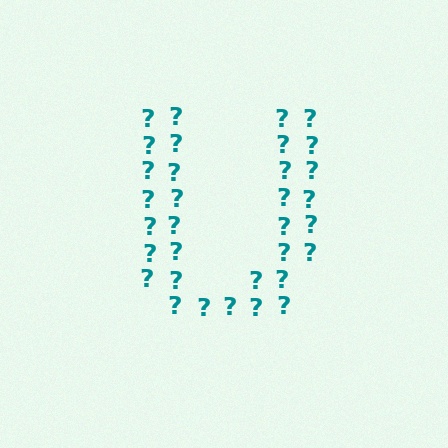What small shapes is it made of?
It is made of small question marks.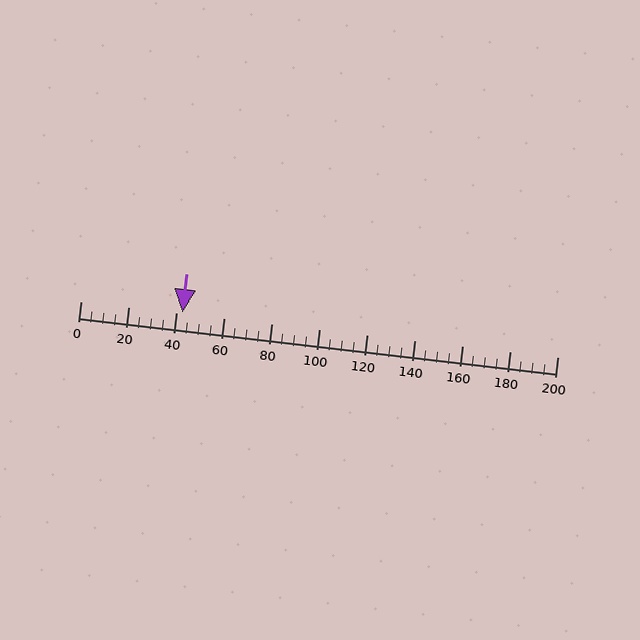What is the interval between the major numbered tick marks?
The major tick marks are spaced 20 units apart.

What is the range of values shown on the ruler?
The ruler shows values from 0 to 200.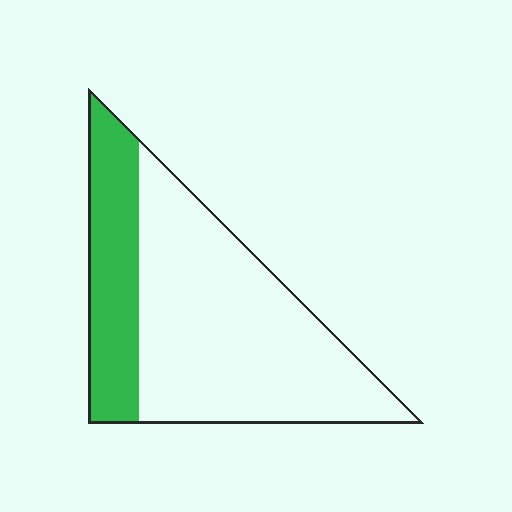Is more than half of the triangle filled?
No.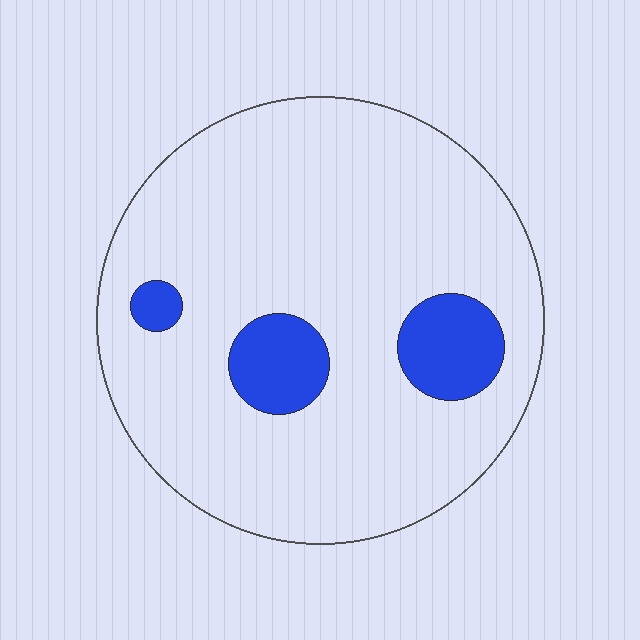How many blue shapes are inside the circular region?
3.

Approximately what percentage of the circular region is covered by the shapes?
Approximately 10%.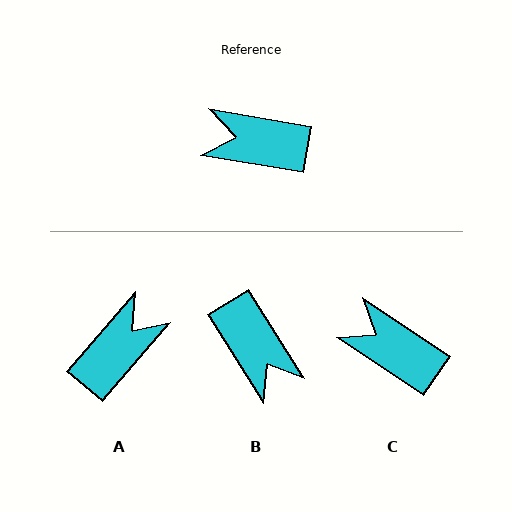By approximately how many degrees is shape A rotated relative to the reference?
Approximately 121 degrees clockwise.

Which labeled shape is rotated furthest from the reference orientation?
B, about 132 degrees away.